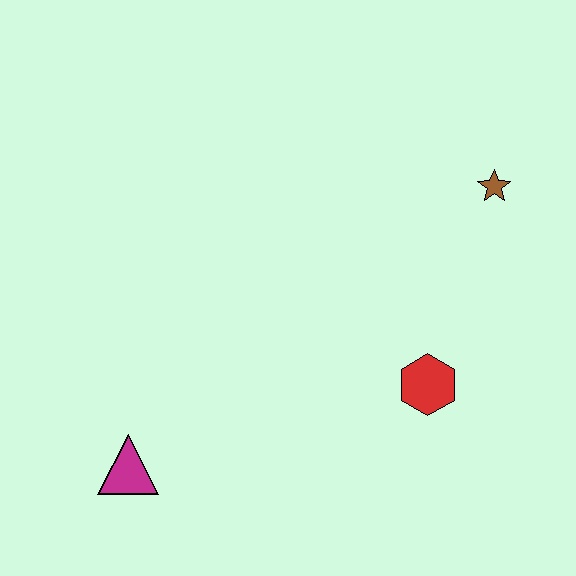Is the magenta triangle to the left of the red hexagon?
Yes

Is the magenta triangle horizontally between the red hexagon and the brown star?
No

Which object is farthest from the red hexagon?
The magenta triangle is farthest from the red hexagon.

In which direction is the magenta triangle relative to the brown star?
The magenta triangle is to the left of the brown star.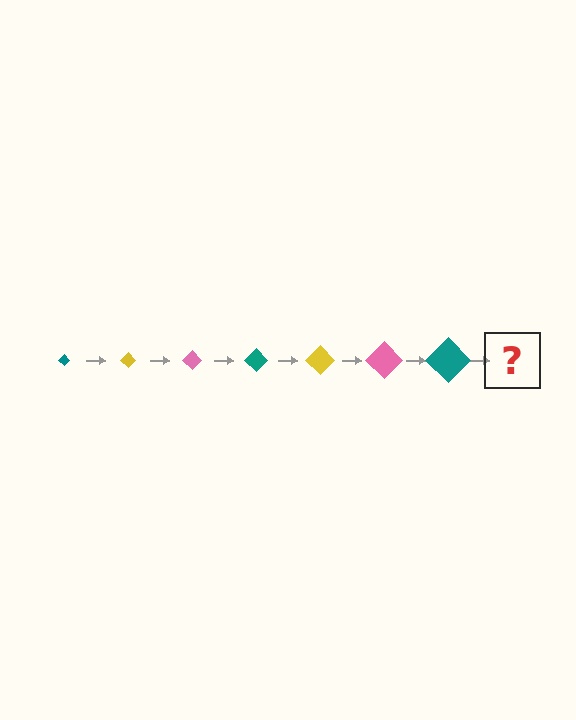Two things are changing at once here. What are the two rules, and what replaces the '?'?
The two rules are that the diamond grows larger each step and the color cycles through teal, yellow, and pink. The '?' should be a yellow diamond, larger than the previous one.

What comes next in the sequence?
The next element should be a yellow diamond, larger than the previous one.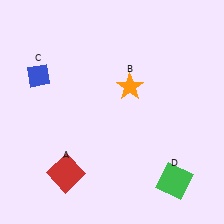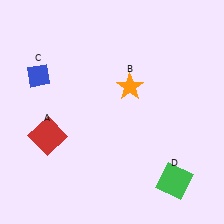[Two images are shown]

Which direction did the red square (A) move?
The red square (A) moved up.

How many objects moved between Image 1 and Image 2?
1 object moved between the two images.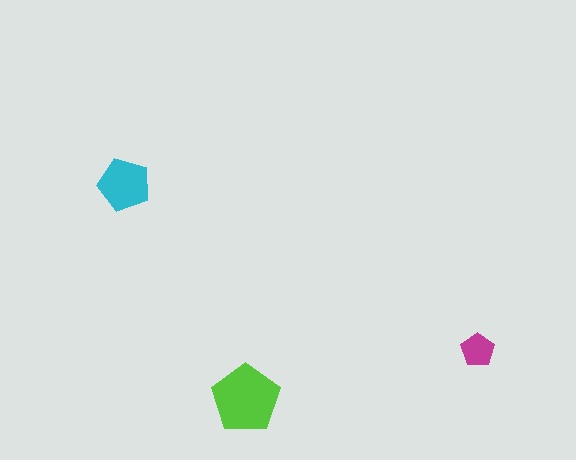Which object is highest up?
The cyan pentagon is topmost.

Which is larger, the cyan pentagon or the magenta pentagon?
The cyan one.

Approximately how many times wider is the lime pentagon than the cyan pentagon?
About 1.5 times wider.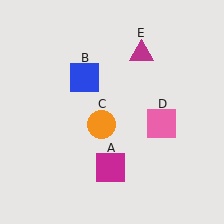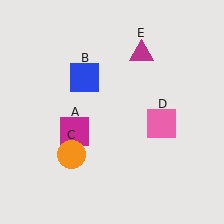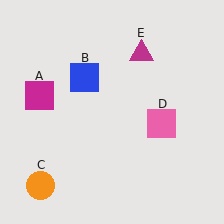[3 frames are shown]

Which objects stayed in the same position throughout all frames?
Blue square (object B) and pink square (object D) and magenta triangle (object E) remained stationary.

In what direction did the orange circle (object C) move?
The orange circle (object C) moved down and to the left.